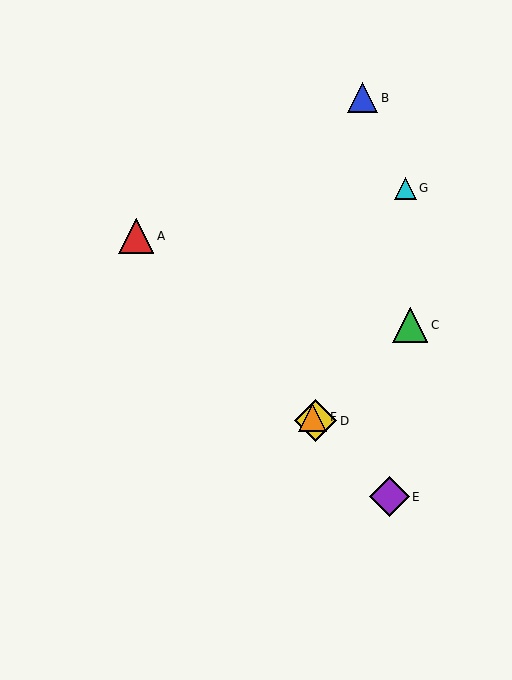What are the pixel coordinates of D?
Object D is at (316, 421).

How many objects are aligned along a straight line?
4 objects (A, D, E, F) are aligned along a straight line.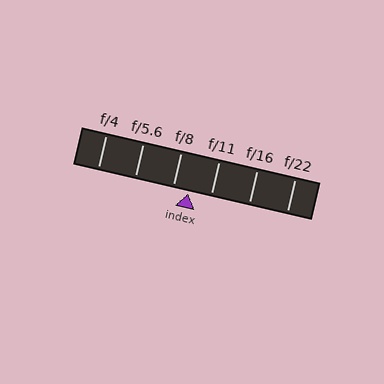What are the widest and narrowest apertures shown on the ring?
The widest aperture shown is f/4 and the narrowest is f/22.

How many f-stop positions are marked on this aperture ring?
There are 6 f-stop positions marked.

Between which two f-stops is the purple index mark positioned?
The index mark is between f/8 and f/11.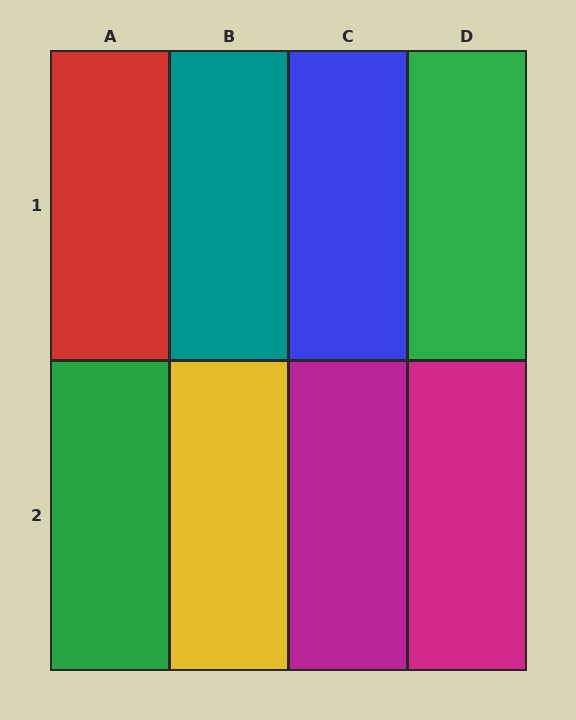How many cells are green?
2 cells are green.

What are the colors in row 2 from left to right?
Green, yellow, magenta, magenta.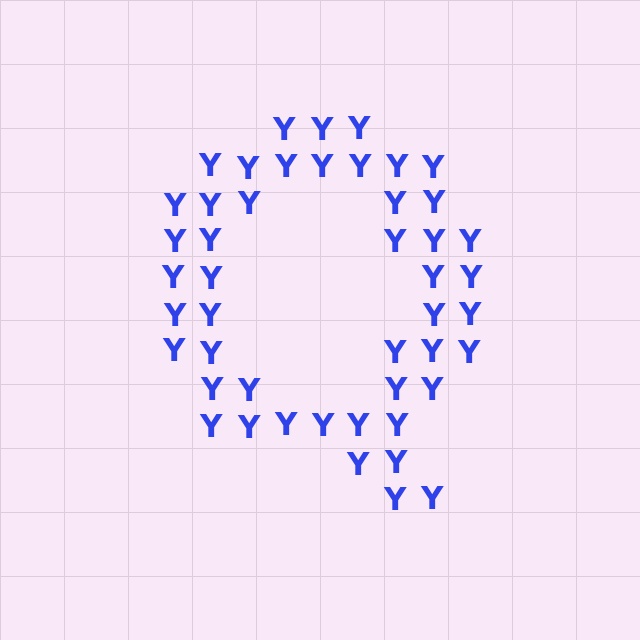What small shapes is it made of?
It is made of small letter Y's.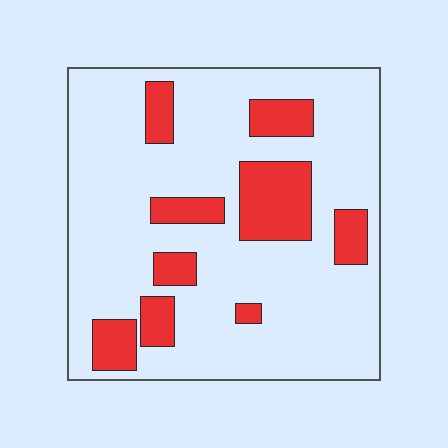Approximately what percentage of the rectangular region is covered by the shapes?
Approximately 20%.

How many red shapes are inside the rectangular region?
9.